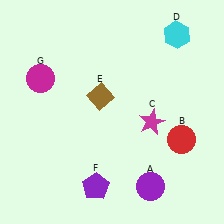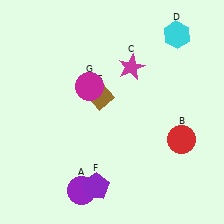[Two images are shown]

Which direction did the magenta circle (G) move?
The magenta circle (G) moved right.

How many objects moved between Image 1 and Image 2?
3 objects moved between the two images.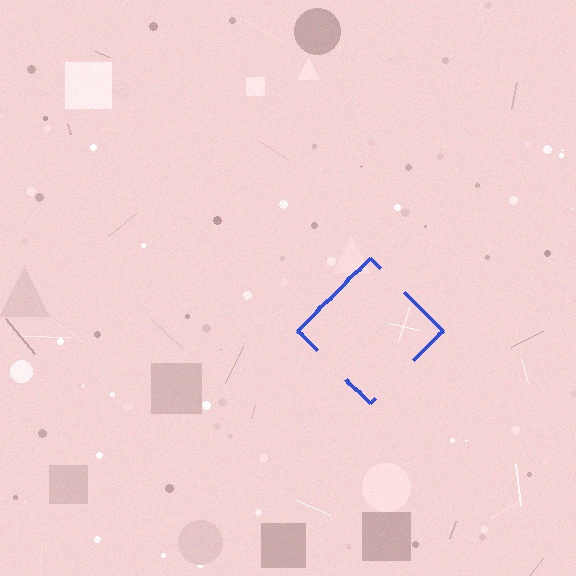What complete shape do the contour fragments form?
The contour fragments form a diamond.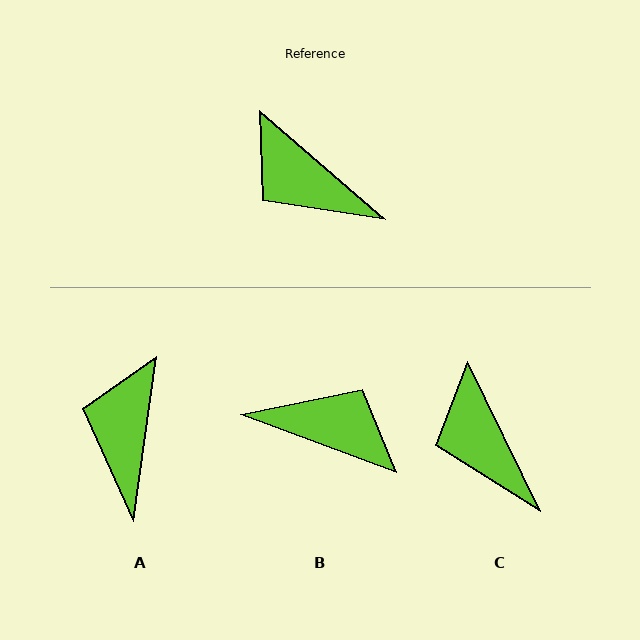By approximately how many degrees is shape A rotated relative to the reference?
Approximately 57 degrees clockwise.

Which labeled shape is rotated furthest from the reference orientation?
B, about 159 degrees away.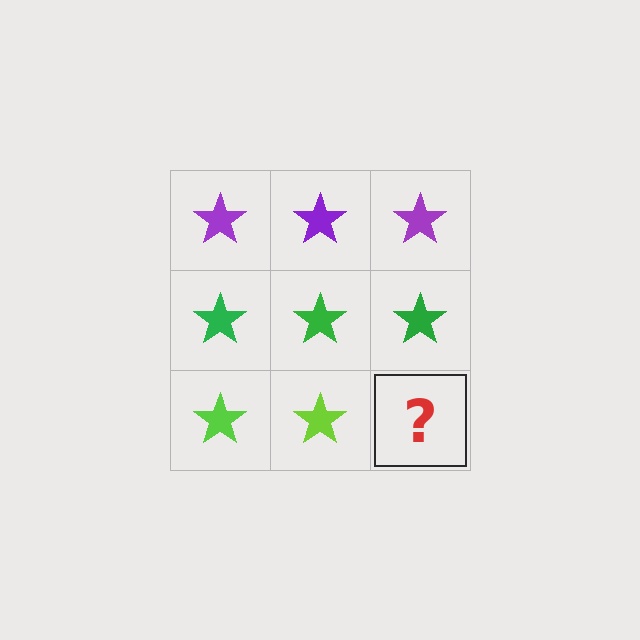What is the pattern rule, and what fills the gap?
The rule is that each row has a consistent color. The gap should be filled with a lime star.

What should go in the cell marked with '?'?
The missing cell should contain a lime star.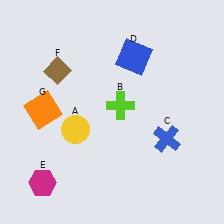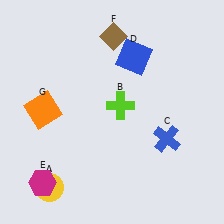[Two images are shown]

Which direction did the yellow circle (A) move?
The yellow circle (A) moved down.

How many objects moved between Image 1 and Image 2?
2 objects moved between the two images.